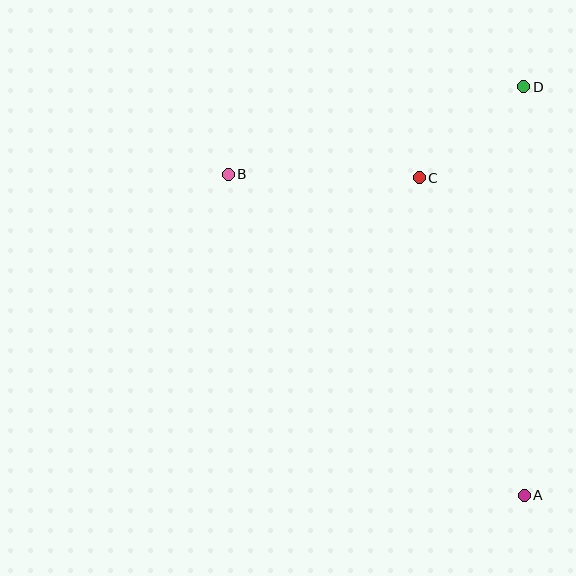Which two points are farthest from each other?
Points A and B are farthest from each other.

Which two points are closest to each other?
Points C and D are closest to each other.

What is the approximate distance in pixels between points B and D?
The distance between B and D is approximately 308 pixels.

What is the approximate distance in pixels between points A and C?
The distance between A and C is approximately 334 pixels.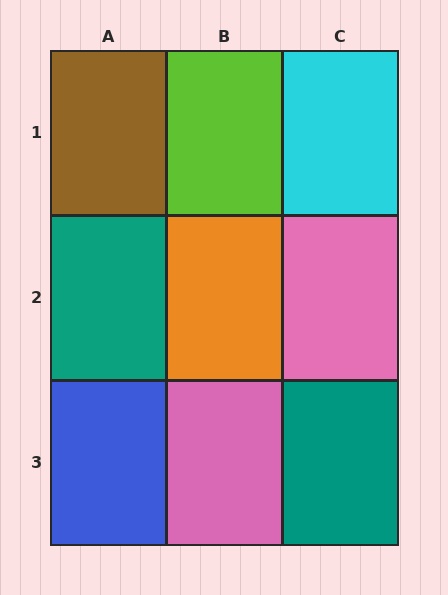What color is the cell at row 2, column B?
Orange.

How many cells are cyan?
1 cell is cyan.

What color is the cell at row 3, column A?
Blue.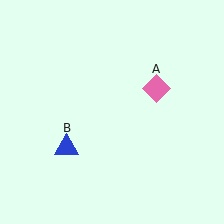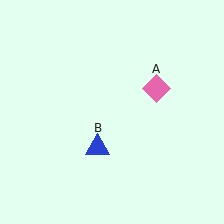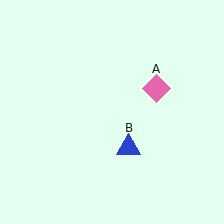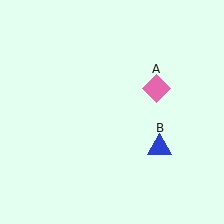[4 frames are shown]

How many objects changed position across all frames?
1 object changed position: blue triangle (object B).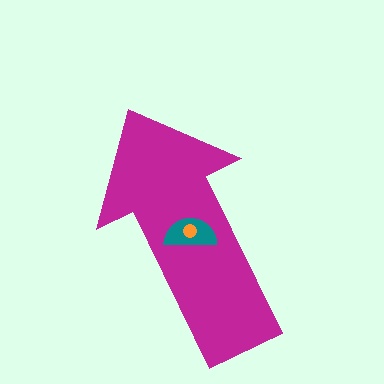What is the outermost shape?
The magenta arrow.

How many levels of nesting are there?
3.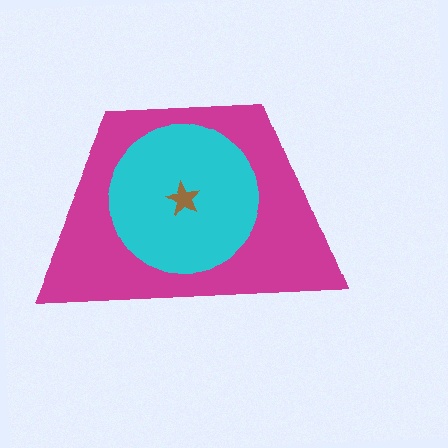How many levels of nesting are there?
3.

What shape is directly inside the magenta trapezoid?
The cyan circle.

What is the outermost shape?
The magenta trapezoid.